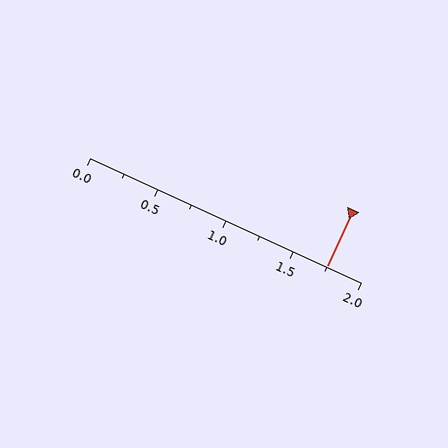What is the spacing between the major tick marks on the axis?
The major ticks are spaced 0.5 apart.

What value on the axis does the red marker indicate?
The marker indicates approximately 1.75.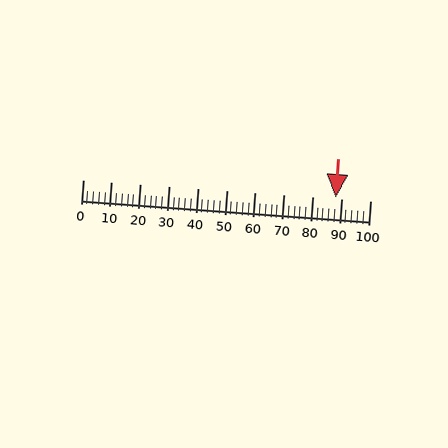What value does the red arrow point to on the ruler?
The red arrow points to approximately 88.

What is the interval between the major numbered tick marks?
The major tick marks are spaced 10 units apart.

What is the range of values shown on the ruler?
The ruler shows values from 0 to 100.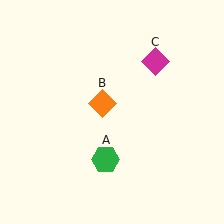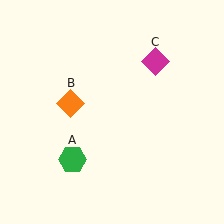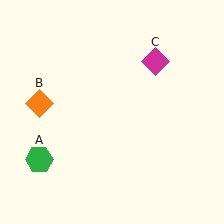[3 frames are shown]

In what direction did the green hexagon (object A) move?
The green hexagon (object A) moved left.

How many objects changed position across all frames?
2 objects changed position: green hexagon (object A), orange diamond (object B).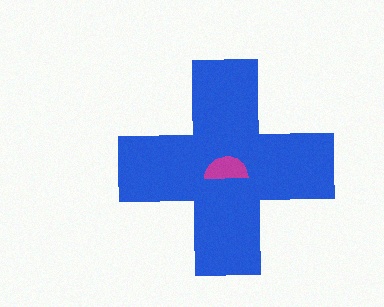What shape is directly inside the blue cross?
The magenta semicircle.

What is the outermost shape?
The blue cross.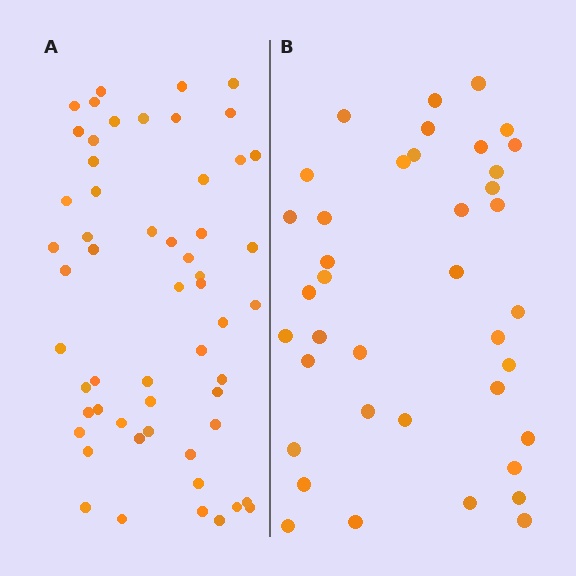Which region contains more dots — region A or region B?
Region A (the left region) has more dots.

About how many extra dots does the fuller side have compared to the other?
Region A has approximately 15 more dots than region B.